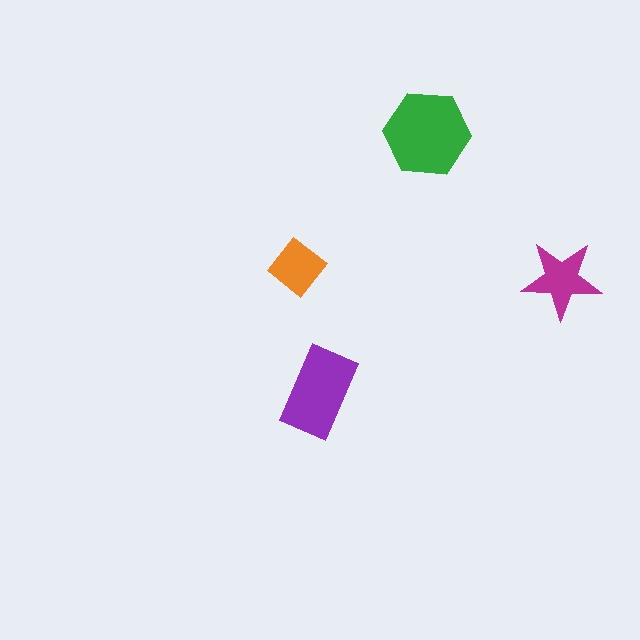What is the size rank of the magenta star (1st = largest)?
3rd.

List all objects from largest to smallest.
The green hexagon, the purple rectangle, the magenta star, the orange diamond.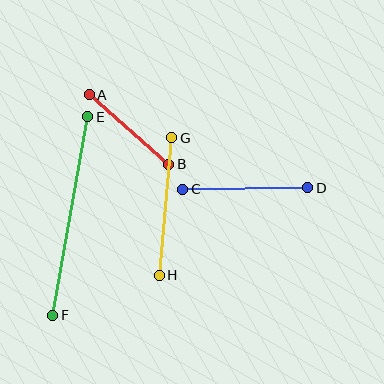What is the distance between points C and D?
The distance is approximately 125 pixels.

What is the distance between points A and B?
The distance is approximately 105 pixels.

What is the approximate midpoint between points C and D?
The midpoint is at approximately (245, 189) pixels.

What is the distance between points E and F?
The distance is approximately 201 pixels.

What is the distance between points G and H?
The distance is approximately 138 pixels.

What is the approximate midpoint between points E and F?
The midpoint is at approximately (70, 216) pixels.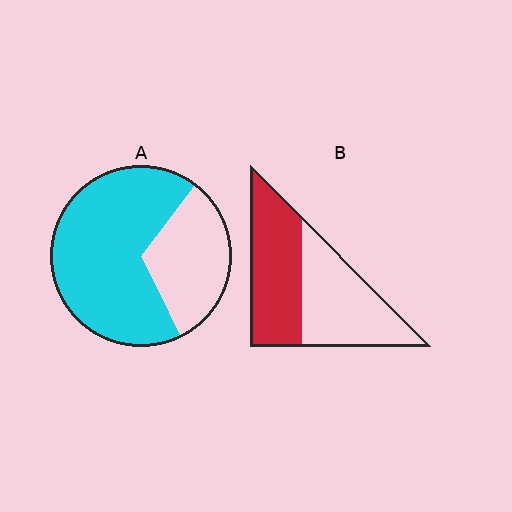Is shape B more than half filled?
Roughly half.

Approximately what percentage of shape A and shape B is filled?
A is approximately 70% and B is approximately 50%.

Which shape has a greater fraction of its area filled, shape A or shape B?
Shape A.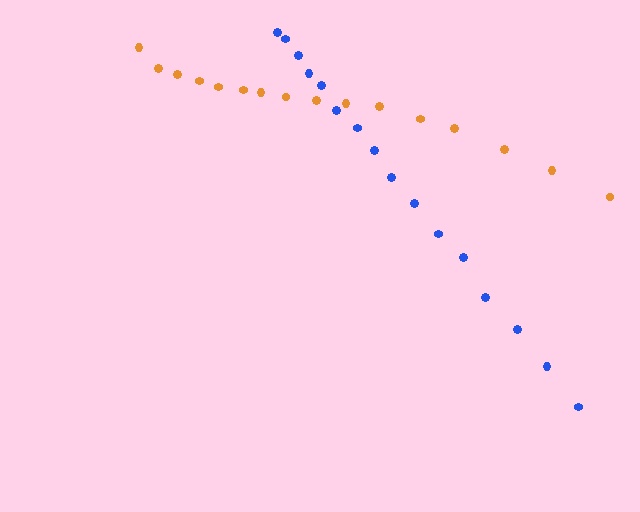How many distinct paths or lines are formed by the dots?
There are 2 distinct paths.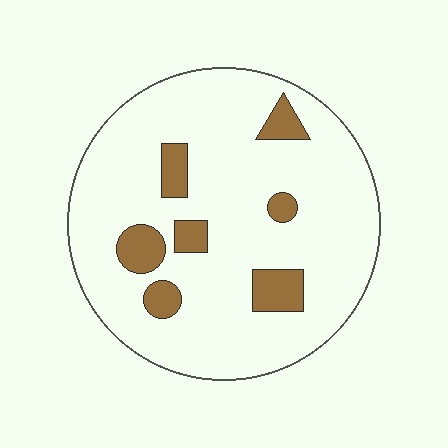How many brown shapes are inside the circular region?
7.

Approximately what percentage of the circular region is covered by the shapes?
Approximately 15%.